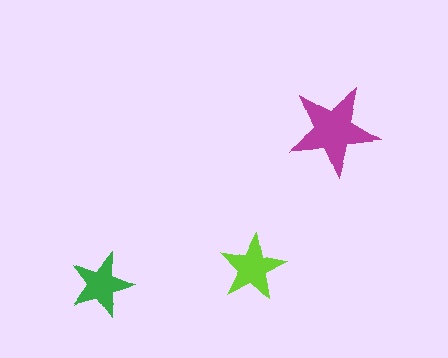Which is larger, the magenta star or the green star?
The magenta one.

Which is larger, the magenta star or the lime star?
The magenta one.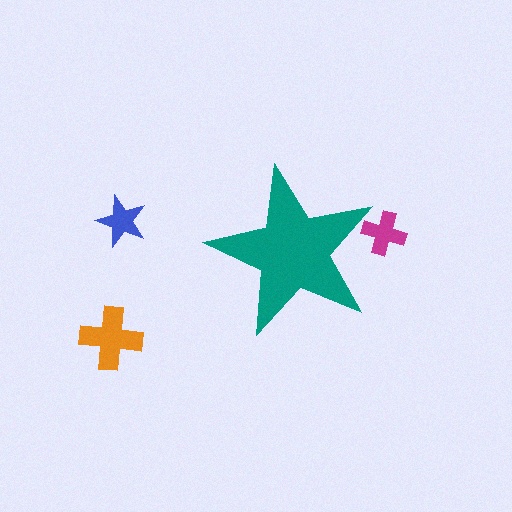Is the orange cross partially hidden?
No, the orange cross is fully visible.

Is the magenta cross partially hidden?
Yes, the magenta cross is partially hidden behind the teal star.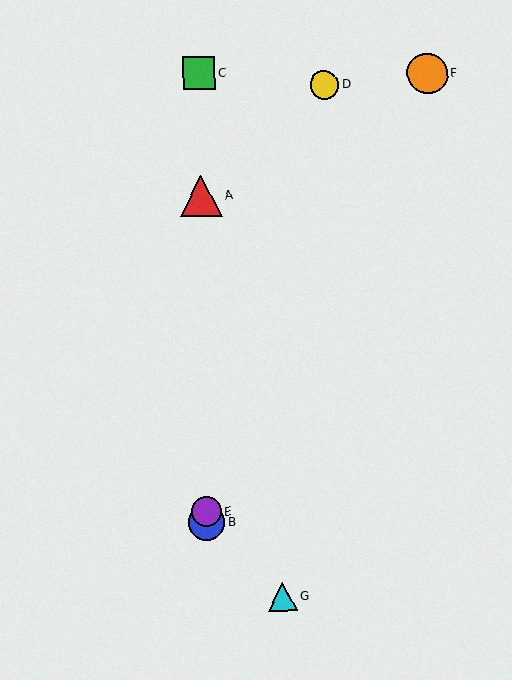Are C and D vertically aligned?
No, C is at x≈199 and D is at x≈324.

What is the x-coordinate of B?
Object B is at x≈207.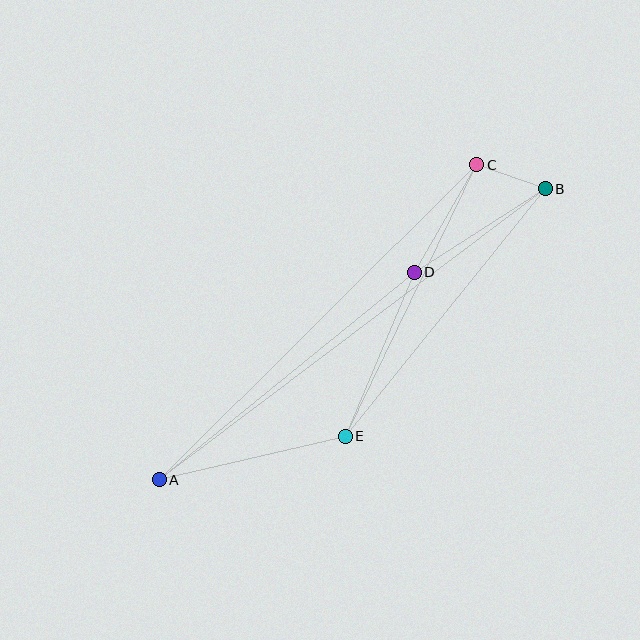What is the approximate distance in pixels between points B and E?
The distance between B and E is approximately 318 pixels.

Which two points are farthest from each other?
Points A and B are farthest from each other.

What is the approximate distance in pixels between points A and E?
The distance between A and E is approximately 191 pixels.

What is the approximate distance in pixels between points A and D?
The distance between A and D is approximately 329 pixels.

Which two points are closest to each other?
Points B and C are closest to each other.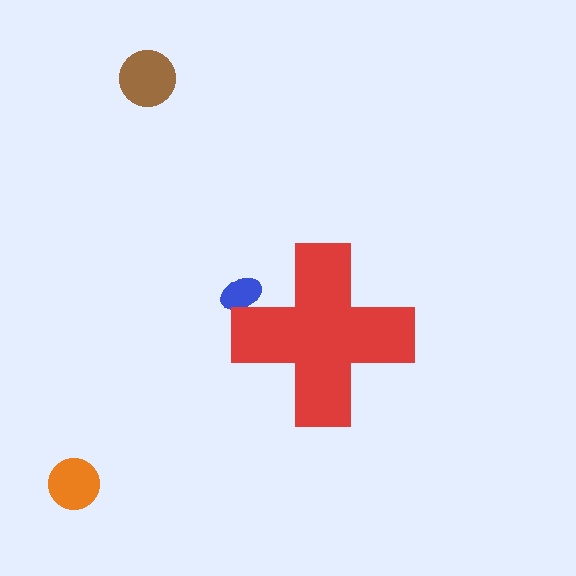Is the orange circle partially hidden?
No, the orange circle is fully visible.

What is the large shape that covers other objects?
A red cross.